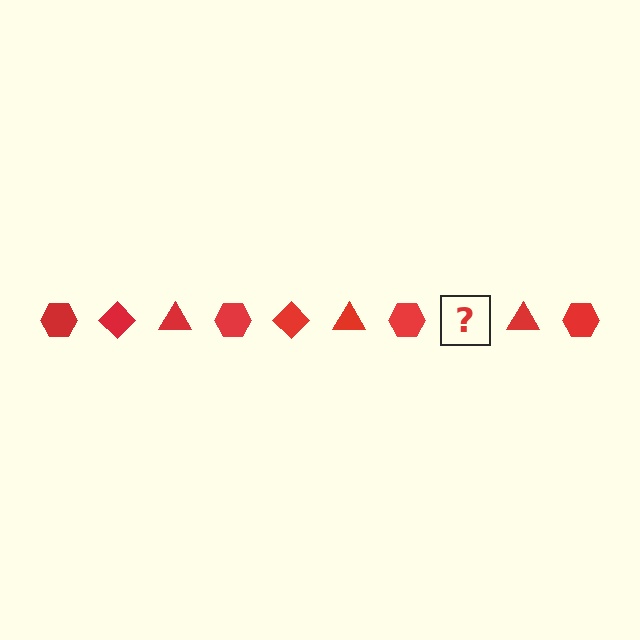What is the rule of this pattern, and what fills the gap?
The rule is that the pattern cycles through hexagon, diamond, triangle shapes in red. The gap should be filled with a red diamond.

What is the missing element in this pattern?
The missing element is a red diamond.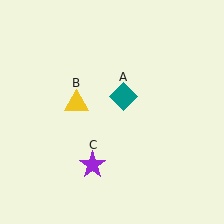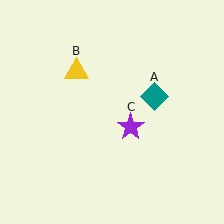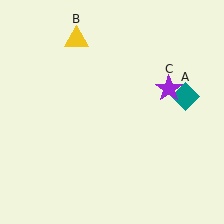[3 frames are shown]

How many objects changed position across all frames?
3 objects changed position: teal diamond (object A), yellow triangle (object B), purple star (object C).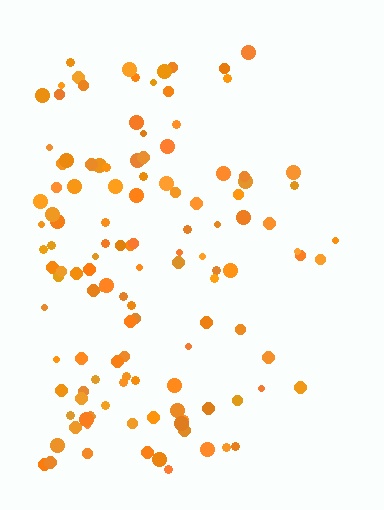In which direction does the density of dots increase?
From right to left, with the left side densest.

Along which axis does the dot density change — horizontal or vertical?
Horizontal.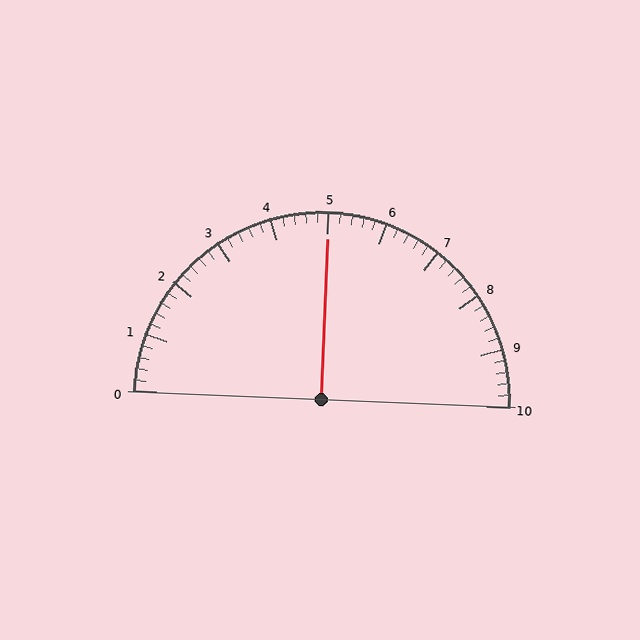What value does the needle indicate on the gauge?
The needle indicates approximately 5.0.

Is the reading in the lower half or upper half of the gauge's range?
The reading is in the upper half of the range (0 to 10).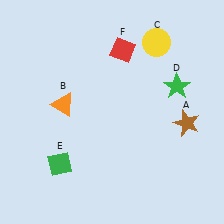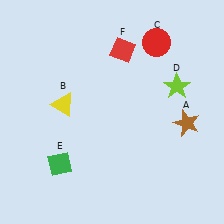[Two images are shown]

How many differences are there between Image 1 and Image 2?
There are 3 differences between the two images.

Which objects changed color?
B changed from orange to yellow. C changed from yellow to red. D changed from green to lime.